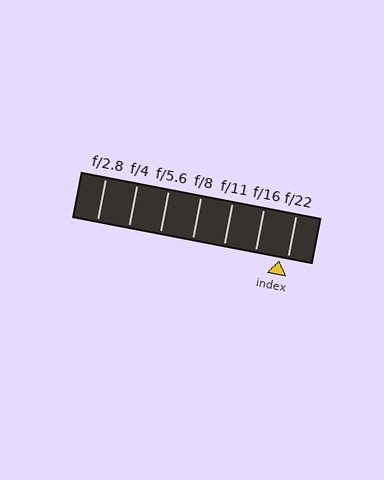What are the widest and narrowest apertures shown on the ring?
The widest aperture shown is f/2.8 and the narrowest is f/22.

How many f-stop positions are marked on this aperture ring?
There are 7 f-stop positions marked.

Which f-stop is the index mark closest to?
The index mark is closest to f/22.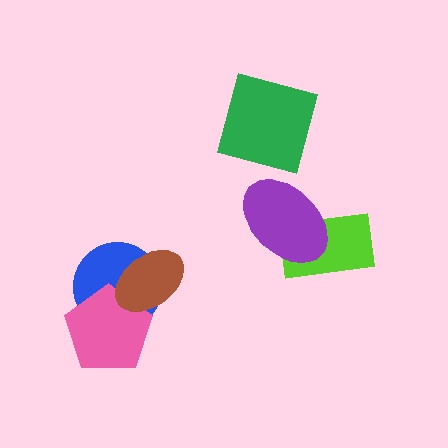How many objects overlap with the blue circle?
2 objects overlap with the blue circle.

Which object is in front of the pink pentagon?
The brown ellipse is in front of the pink pentagon.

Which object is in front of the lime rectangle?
The purple ellipse is in front of the lime rectangle.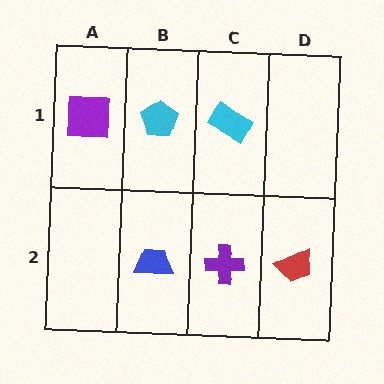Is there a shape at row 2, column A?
No, that cell is empty.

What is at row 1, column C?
A cyan rectangle.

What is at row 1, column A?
A purple square.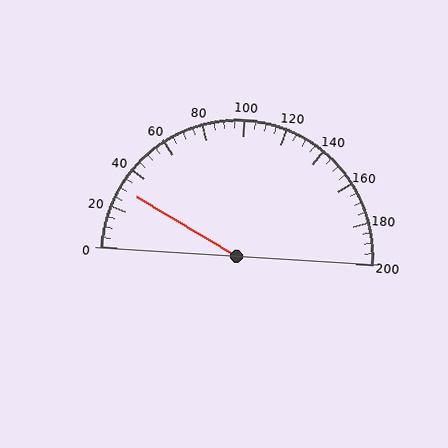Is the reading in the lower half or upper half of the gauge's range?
The reading is in the lower half of the range (0 to 200).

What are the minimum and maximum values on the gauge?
The gauge ranges from 0 to 200.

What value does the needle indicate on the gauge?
The needle indicates approximately 30.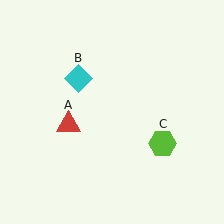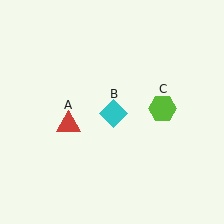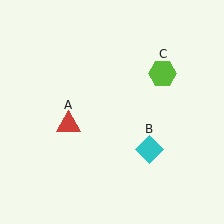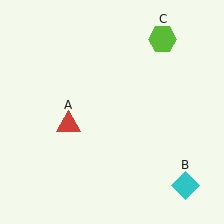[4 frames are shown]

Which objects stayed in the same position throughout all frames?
Red triangle (object A) remained stationary.